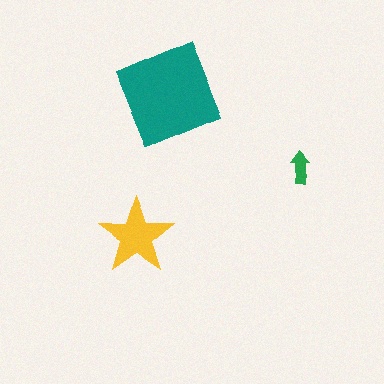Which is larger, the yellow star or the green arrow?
The yellow star.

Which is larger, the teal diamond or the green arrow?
The teal diamond.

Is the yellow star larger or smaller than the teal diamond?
Smaller.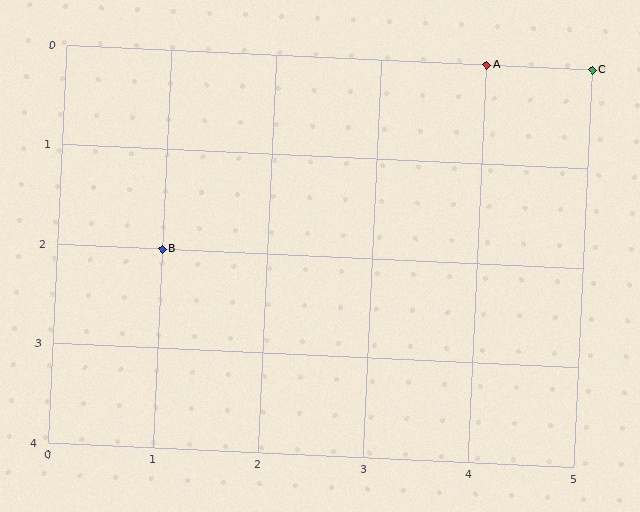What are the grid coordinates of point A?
Point A is at grid coordinates (4, 0).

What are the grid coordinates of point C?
Point C is at grid coordinates (5, 0).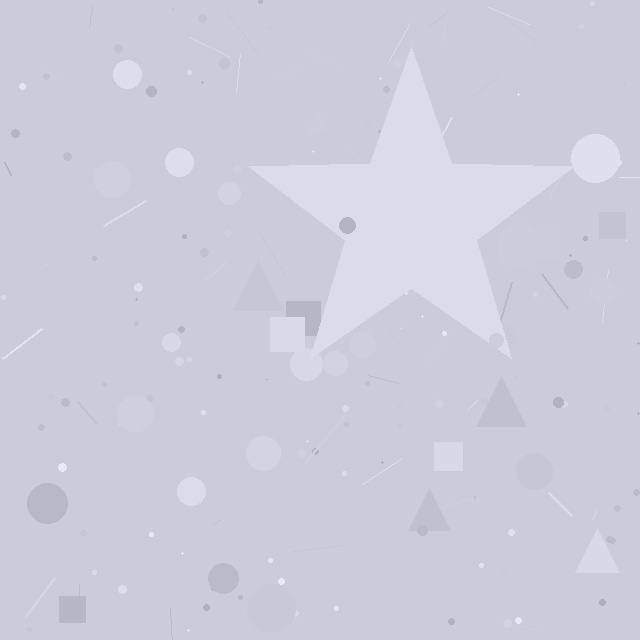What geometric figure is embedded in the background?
A star is embedded in the background.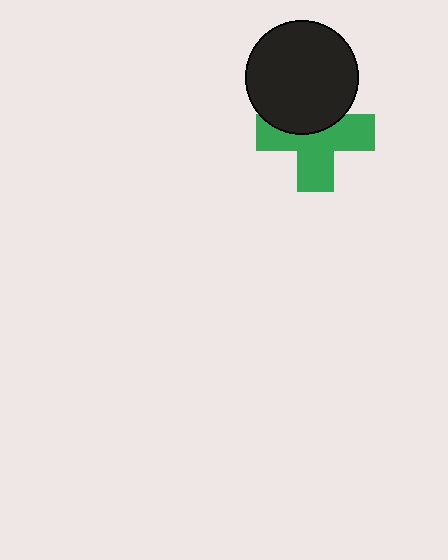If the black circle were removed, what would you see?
You would see the complete green cross.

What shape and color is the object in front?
The object in front is a black circle.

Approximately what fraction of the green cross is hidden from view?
Roughly 37% of the green cross is hidden behind the black circle.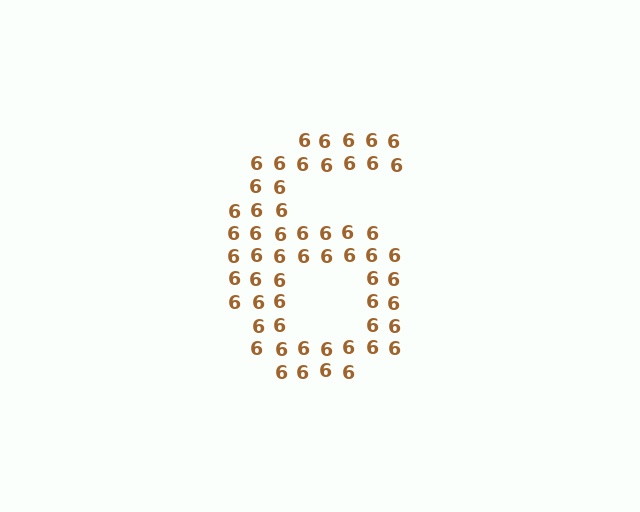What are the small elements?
The small elements are digit 6's.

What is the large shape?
The large shape is the digit 6.